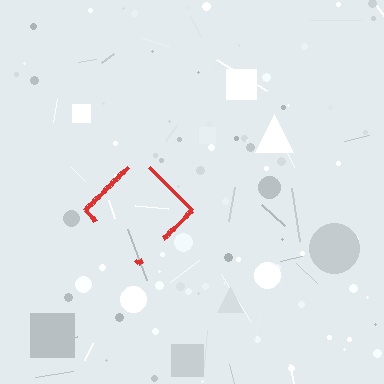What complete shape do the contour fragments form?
The contour fragments form a diamond.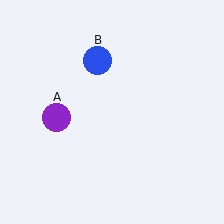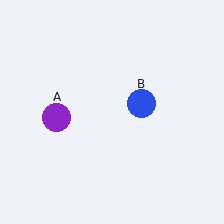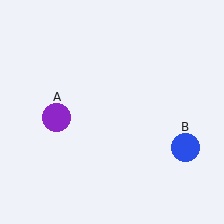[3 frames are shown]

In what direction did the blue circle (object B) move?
The blue circle (object B) moved down and to the right.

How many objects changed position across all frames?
1 object changed position: blue circle (object B).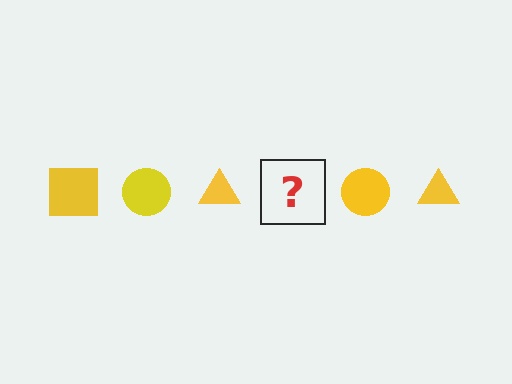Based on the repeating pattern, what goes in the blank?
The blank should be a yellow square.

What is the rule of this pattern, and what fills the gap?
The rule is that the pattern cycles through square, circle, triangle shapes in yellow. The gap should be filled with a yellow square.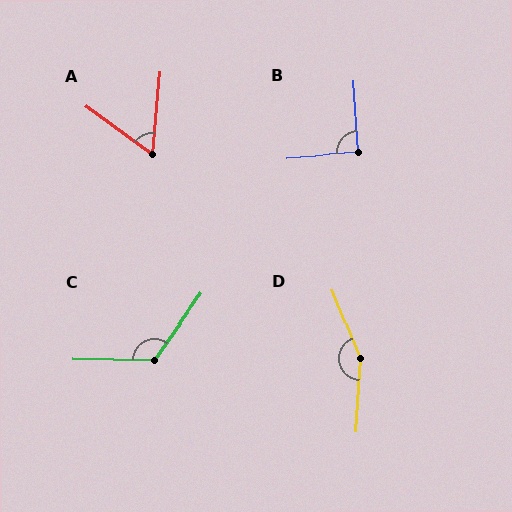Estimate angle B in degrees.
Approximately 91 degrees.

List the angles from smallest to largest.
A (59°), B (91°), C (125°), D (155°).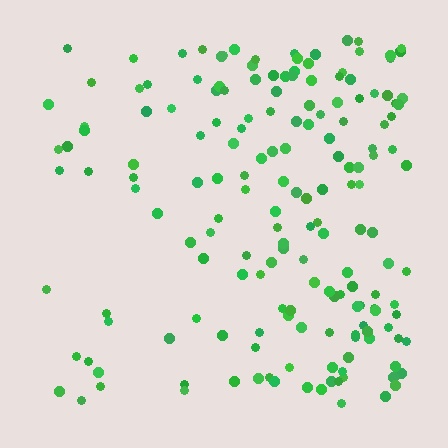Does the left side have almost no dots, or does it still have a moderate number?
Still a moderate number, just noticeably fewer than the right.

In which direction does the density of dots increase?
From left to right, with the right side densest.